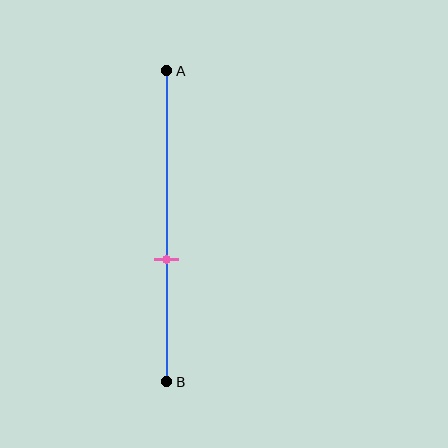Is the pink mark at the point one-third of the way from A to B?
No, the mark is at about 60% from A, not at the 33% one-third point.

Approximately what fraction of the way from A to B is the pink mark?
The pink mark is approximately 60% of the way from A to B.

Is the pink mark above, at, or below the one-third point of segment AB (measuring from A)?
The pink mark is below the one-third point of segment AB.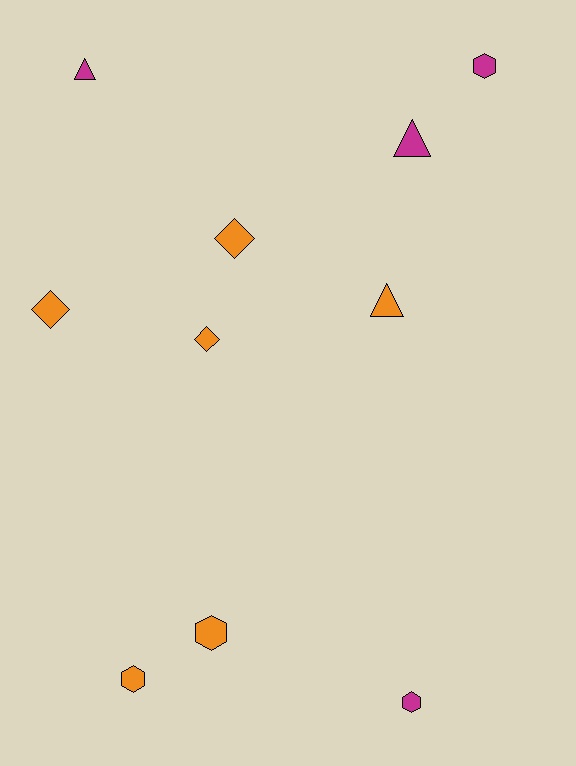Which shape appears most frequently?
Hexagon, with 4 objects.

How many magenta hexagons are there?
There are 2 magenta hexagons.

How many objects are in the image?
There are 10 objects.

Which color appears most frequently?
Orange, with 6 objects.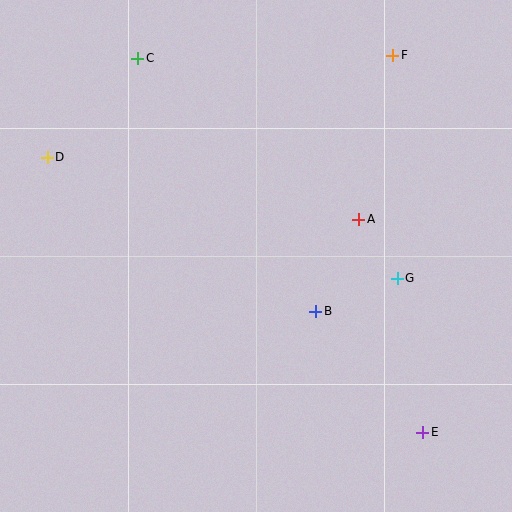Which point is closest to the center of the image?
Point B at (316, 311) is closest to the center.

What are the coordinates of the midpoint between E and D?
The midpoint between E and D is at (235, 295).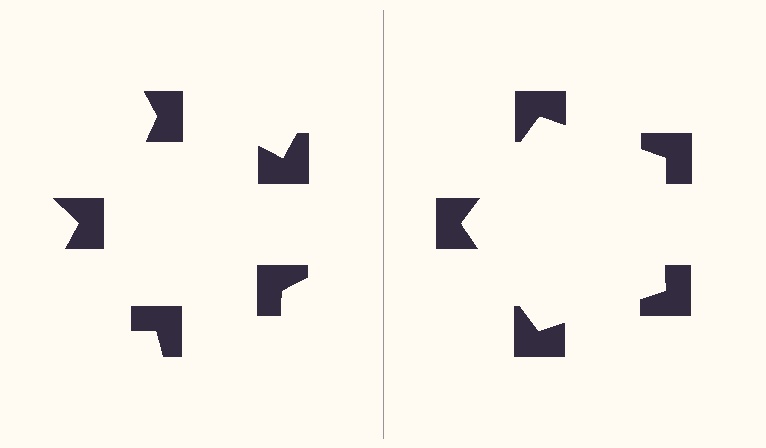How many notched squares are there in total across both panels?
10 — 5 on each side.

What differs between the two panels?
The notched squares are positioned identically on both sides; only the wedge orientations differ. On the right they align to a pentagon; on the left they are misaligned.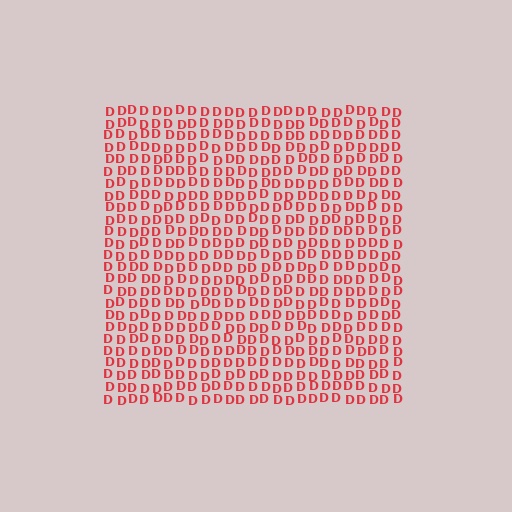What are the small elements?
The small elements are letter D's.